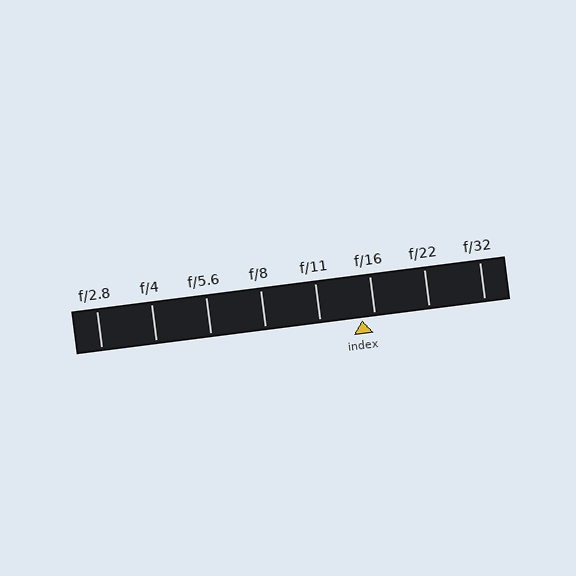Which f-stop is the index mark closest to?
The index mark is closest to f/16.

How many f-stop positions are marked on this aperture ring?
There are 8 f-stop positions marked.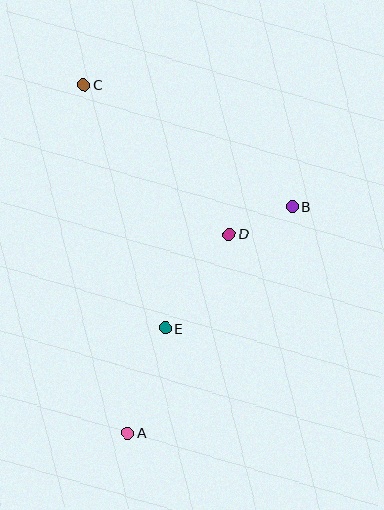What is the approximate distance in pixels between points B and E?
The distance between B and E is approximately 176 pixels.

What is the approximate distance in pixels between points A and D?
The distance between A and D is approximately 223 pixels.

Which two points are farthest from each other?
Points A and C are farthest from each other.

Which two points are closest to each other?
Points B and D are closest to each other.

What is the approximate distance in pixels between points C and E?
The distance between C and E is approximately 257 pixels.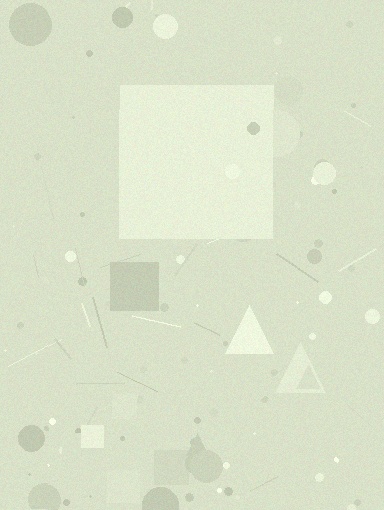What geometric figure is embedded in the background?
A square is embedded in the background.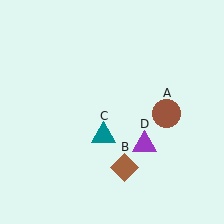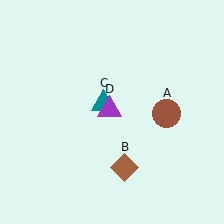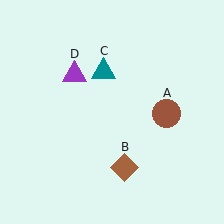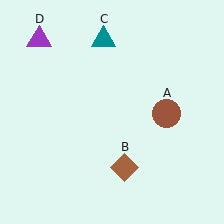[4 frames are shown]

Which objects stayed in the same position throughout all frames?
Brown circle (object A) and brown diamond (object B) remained stationary.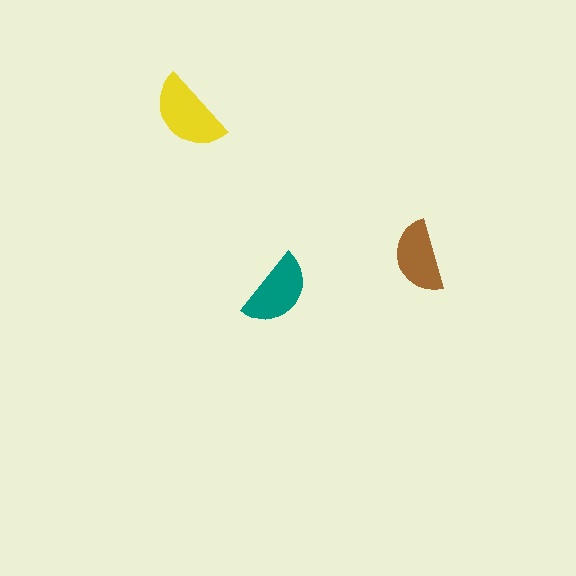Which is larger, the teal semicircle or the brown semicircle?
The teal one.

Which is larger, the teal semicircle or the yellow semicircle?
The yellow one.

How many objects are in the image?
There are 3 objects in the image.